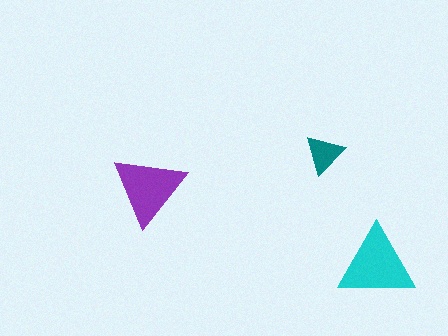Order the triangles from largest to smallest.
the cyan one, the purple one, the teal one.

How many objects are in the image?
There are 3 objects in the image.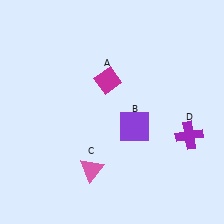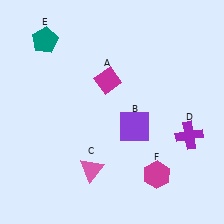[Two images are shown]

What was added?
A teal pentagon (E), a magenta hexagon (F) were added in Image 2.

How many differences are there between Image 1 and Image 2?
There are 2 differences between the two images.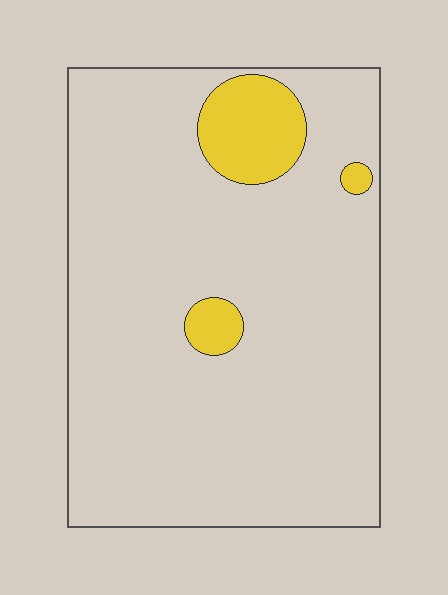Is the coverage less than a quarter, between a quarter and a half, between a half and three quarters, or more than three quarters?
Less than a quarter.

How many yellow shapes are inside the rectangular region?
3.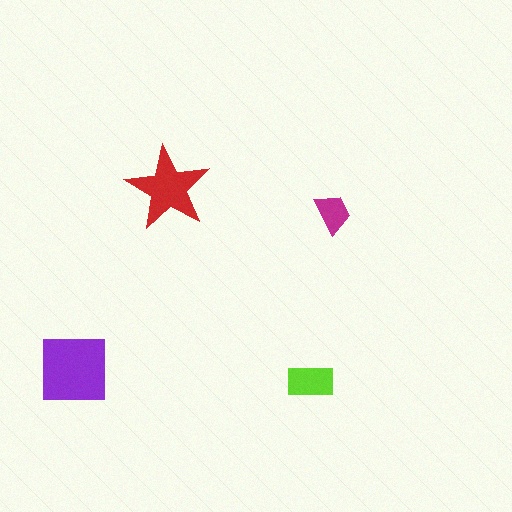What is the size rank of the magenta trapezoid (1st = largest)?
4th.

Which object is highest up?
The red star is topmost.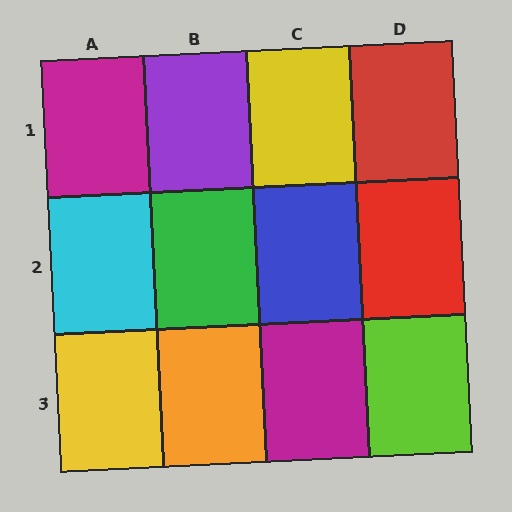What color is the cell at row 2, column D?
Red.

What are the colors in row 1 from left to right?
Magenta, purple, yellow, red.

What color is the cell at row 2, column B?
Green.